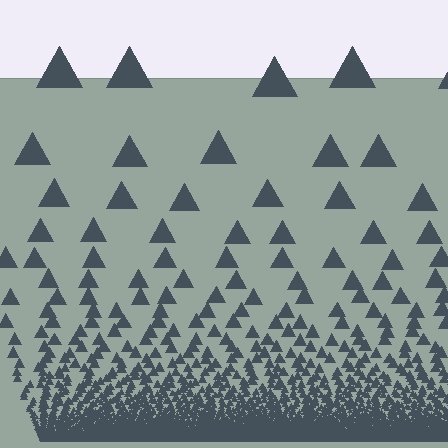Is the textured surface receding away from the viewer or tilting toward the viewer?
The surface appears to tilt toward the viewer. Texture elements get larger and sparser toward the top.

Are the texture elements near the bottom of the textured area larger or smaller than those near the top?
Smaller. The gradient is inverted — elements near the bottom are smaller and denser.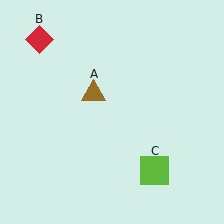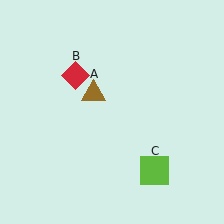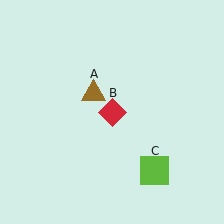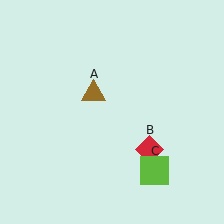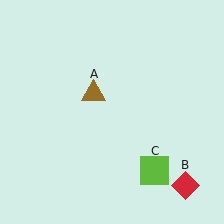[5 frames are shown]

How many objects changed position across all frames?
1 object changed position: red diamond (object B).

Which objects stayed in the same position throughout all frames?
Brown triangle (object A) and lime square (object C) remained stationary.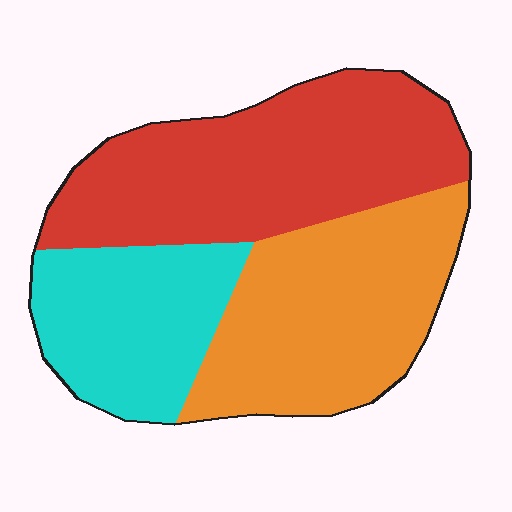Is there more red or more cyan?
Red.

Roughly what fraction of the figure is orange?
Orange takes up about one third (1/3) of the figure.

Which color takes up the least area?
Cyan, at roughly 25%.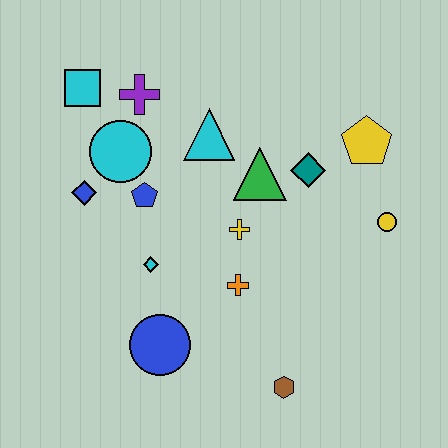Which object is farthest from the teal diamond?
The cyan square is farthest from the teal diamond.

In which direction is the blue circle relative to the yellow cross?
The blue circle is below the yellow cross.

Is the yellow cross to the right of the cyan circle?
Yes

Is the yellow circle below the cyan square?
Yes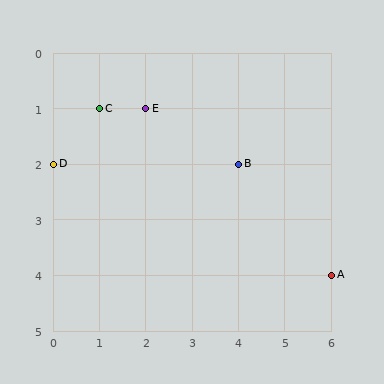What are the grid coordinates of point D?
Point D is at grid coordinates (0, 2).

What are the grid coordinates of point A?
Point A is at grid coordinates (6, 4).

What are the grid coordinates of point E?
Point E is at grid coordinates (2, 1).